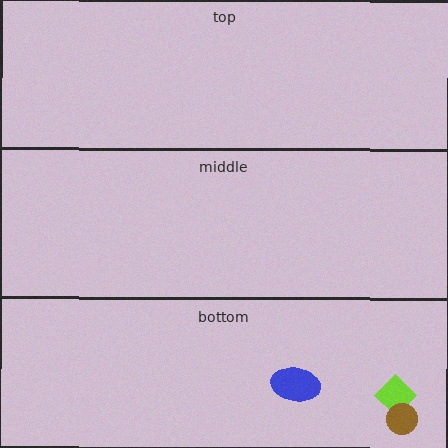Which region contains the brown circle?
The bottom region.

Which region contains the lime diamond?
The bottom region.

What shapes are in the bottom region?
The blue ellipse, the lime diamond, the brown circle.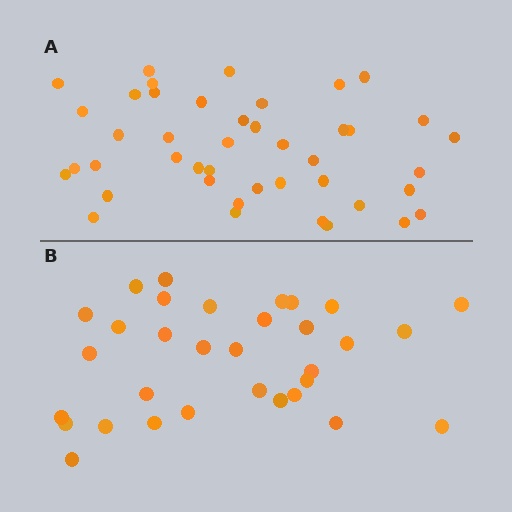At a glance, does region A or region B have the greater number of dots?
Region A (the top region) has more dots.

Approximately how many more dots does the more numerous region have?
Region A has roughly 12 or so more dots than region B.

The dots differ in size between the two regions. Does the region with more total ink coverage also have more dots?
No. Region B has more total ink coverage because its dots are larger, but region A actually contains more individual dots. Total area can be misleading — the number of items is what matters here.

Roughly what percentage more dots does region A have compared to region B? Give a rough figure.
About 35% more.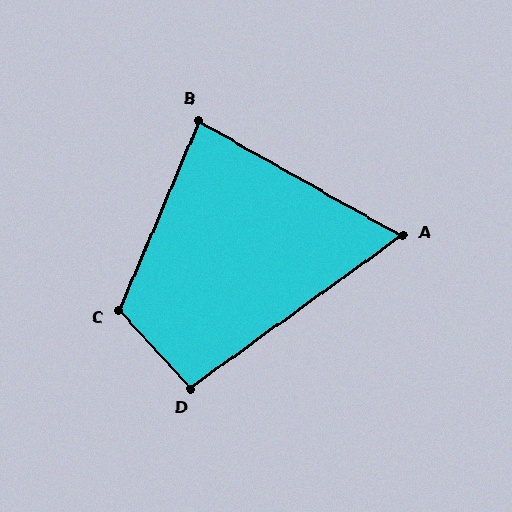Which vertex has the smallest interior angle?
A, at approximately 65 degrees.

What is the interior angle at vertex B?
Approximately 83 degrees (acute).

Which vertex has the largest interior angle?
C, at approximately 115 degrees.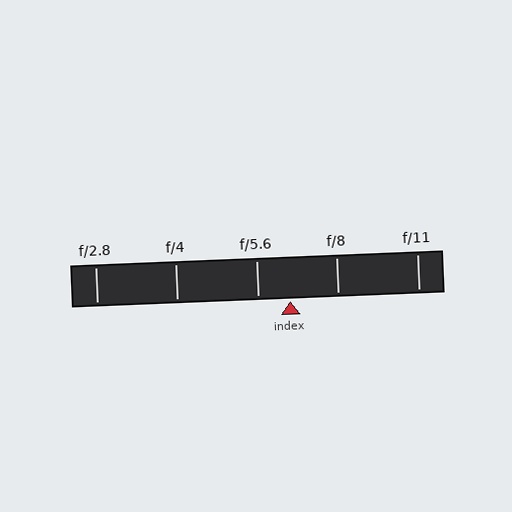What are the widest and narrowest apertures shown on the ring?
The widest aperture shown is f/2.8 and the narrowest is f/11.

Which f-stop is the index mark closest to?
The index mark is closest to f/5.6.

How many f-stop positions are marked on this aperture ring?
There are 5 f-stop positions marked.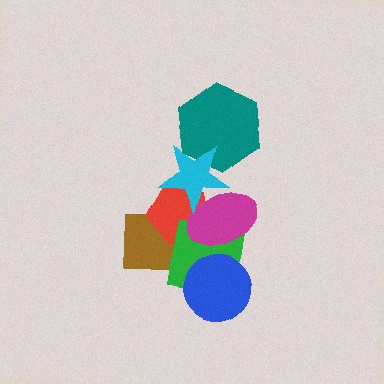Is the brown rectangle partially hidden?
Yes, it is partially covered by another shape.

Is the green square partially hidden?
Yes, it is partially covered by another shape.